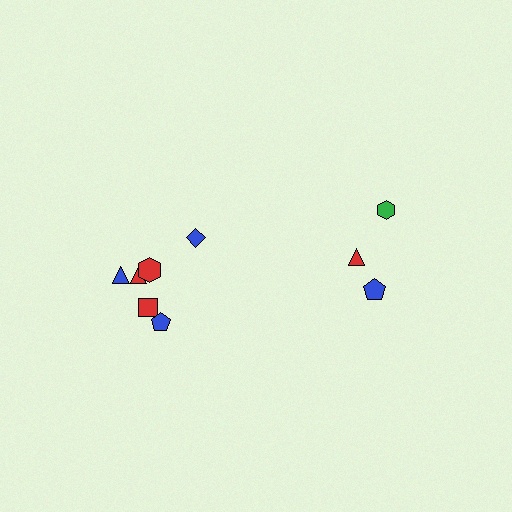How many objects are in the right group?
There are 3 objects.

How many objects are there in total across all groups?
There are 9 objects.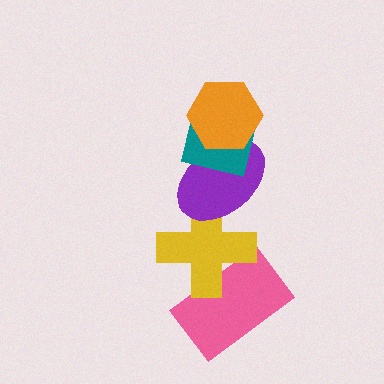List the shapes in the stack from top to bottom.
From top to bottom: the orange hexagon, the teal square, the purple ellipse, the yellow cross, the pink rectangle.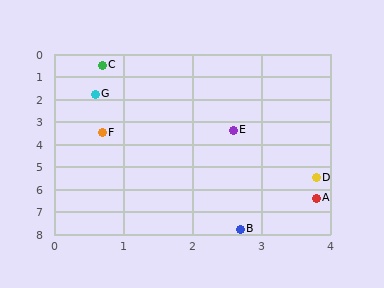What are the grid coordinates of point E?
Point E is at approximately (2.6, 3.4).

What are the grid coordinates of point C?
Point C is at approximately (0.7, 0.5).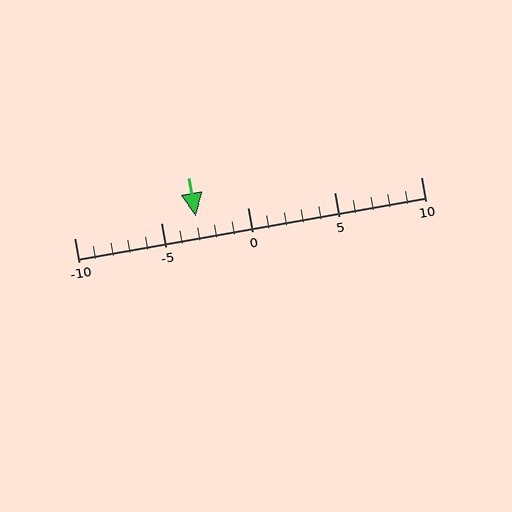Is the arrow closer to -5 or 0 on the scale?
The arrow is closer to -5.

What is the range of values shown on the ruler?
The ruler shows values from -10 to 10.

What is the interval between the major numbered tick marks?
The major tick marks are spaced 5 units apart.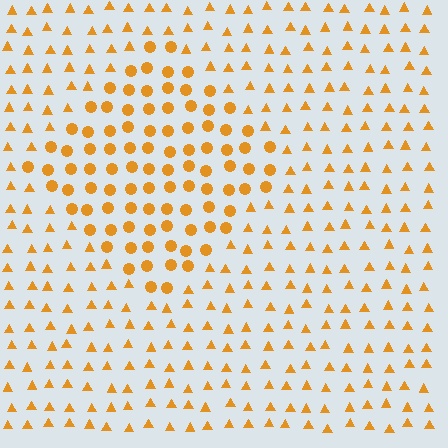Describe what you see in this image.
The image is filled with small orange elements arranged in a uniform grid. A diamond-shaped region contains circles, while the surrounding area contains triangles. The boundary is defined purely by the change in element shape.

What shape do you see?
I see a diamond.